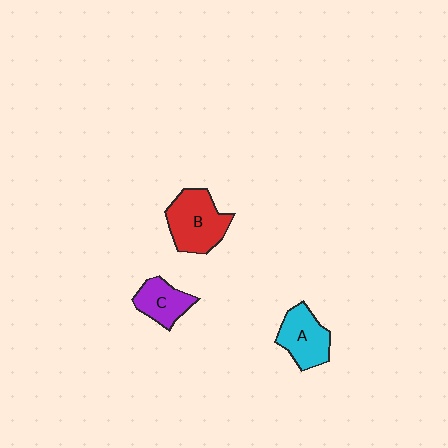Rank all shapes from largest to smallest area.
From largest to smallest: B (red), A (cyan), C (purple).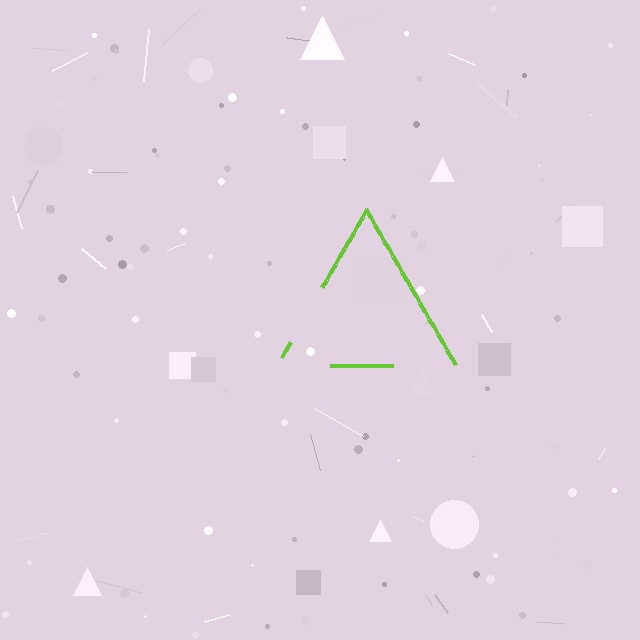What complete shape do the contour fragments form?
The contour fragments form a triangle.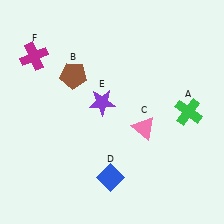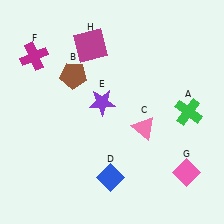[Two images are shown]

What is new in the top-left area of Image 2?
A magenta square (H) was added in the top-left area of Image 2.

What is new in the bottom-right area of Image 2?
A pink diamond (G) was added in the bottom-right area of Image 2.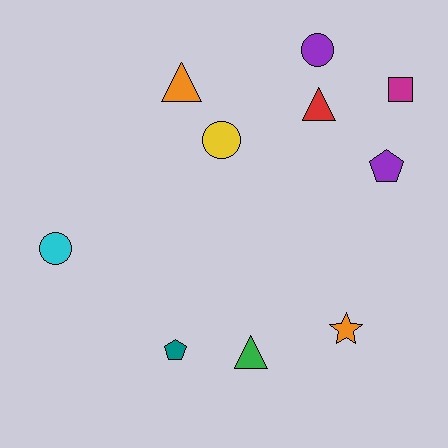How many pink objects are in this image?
There are no pink objects.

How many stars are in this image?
There is 1 star.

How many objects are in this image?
There are 10 objects.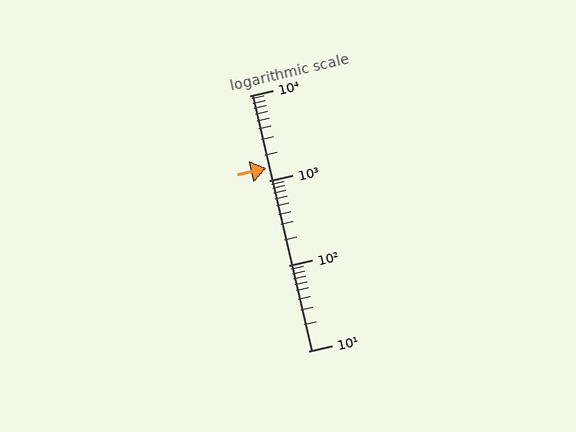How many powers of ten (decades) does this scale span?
The scale spans 3 decades, from 10 to 10000.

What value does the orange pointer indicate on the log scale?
The pointer indicates approximately 1400.